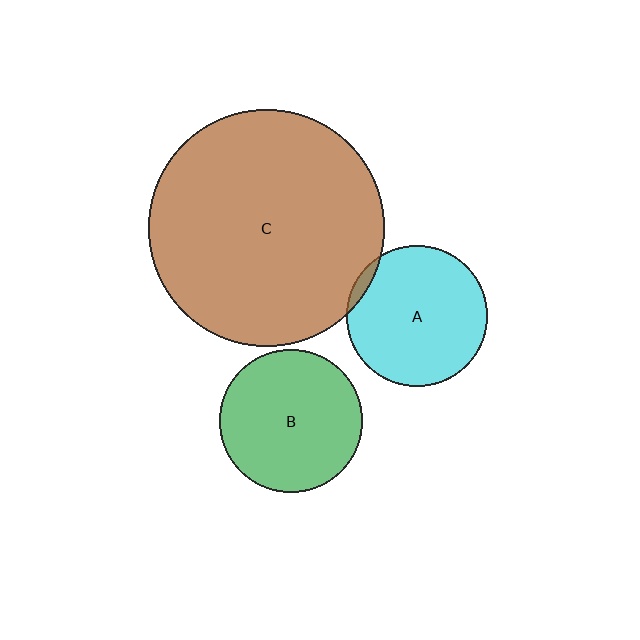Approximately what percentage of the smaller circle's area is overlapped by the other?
Approximately 5%.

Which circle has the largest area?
Circle C (brown).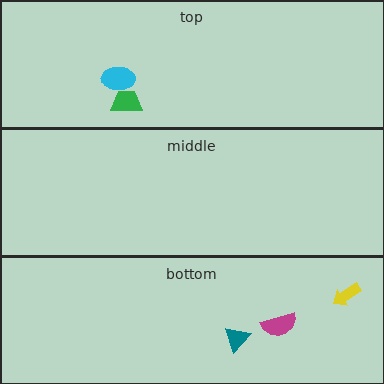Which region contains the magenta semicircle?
The bottom region.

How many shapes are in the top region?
2.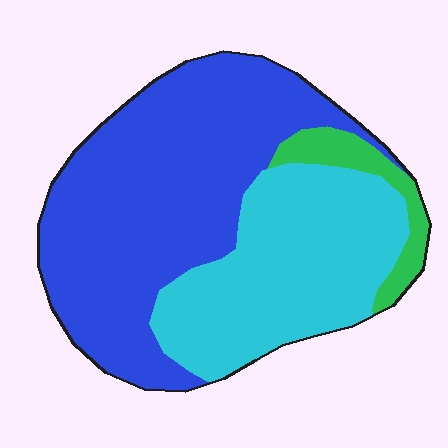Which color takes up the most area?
Blue, at roughly 55%.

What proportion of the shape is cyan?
Cyan takes up between a third and a half of the shape.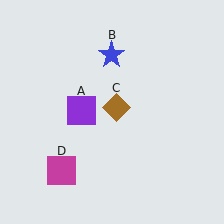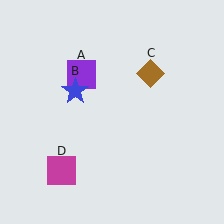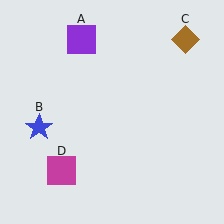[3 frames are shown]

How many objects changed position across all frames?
3 objects changed position: purple square (object A), blue star (object B), brown diamond (object C).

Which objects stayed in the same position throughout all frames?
Magenta square (object D) remained stationary.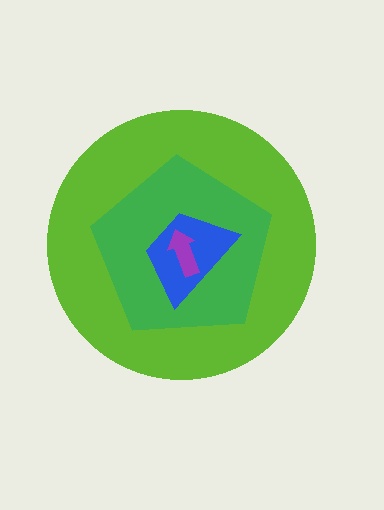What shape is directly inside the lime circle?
The green pentagon.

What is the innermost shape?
The purple arrow.